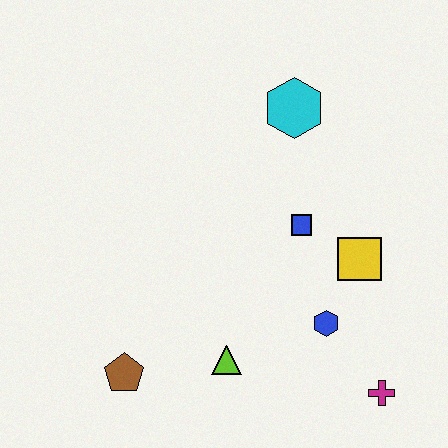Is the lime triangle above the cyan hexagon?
No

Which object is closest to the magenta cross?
The blue hexagon is closest to the magenta cross.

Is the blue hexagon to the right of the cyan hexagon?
Yes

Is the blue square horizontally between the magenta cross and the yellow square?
No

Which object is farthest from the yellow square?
The brown pentagon is farthest from the yellow square.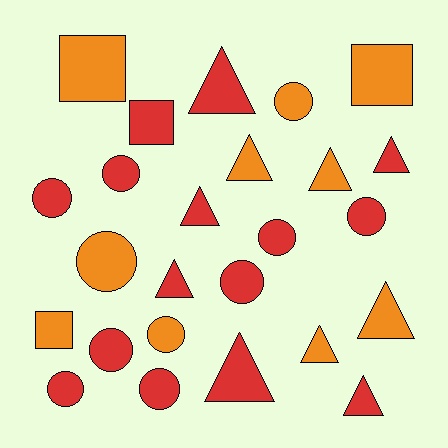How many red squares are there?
There is 1 red square.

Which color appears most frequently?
Red, with 15 objects.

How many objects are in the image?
There are 25 objects.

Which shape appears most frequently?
Circle, with 11 objects.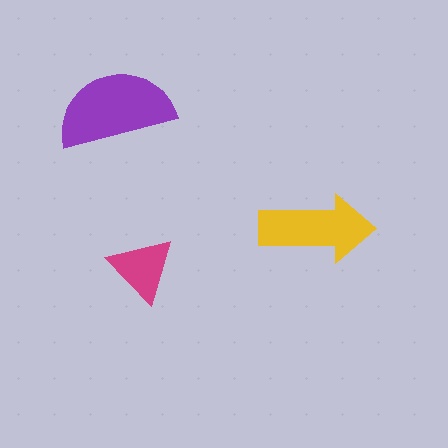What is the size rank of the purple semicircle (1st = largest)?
1st.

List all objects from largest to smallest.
The purple semicircle, the yellow arrow, the magenta triangle.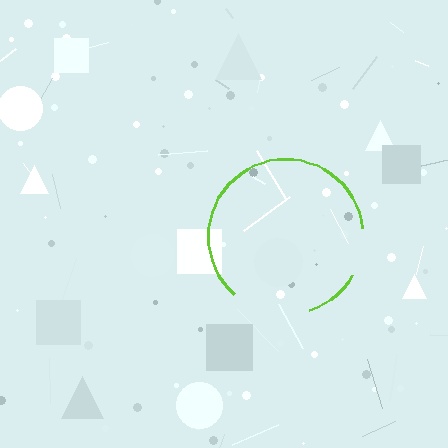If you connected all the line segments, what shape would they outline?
They would outline a circle.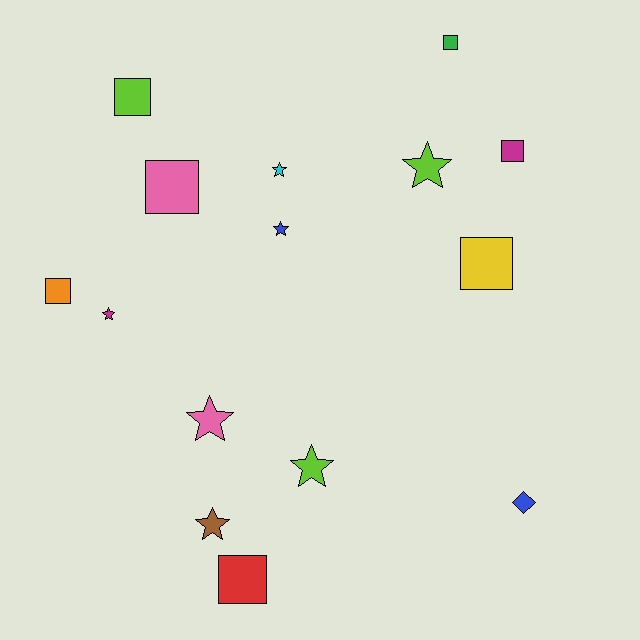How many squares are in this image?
There are 7 squares.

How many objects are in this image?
There are 15 objects.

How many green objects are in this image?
There is 1 green object.